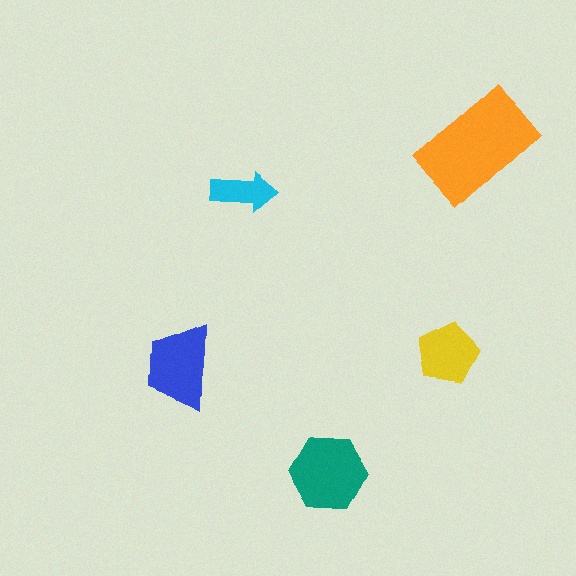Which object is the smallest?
The cyan arrow.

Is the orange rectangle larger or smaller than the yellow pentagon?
Larger.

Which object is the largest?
The orange rectangle.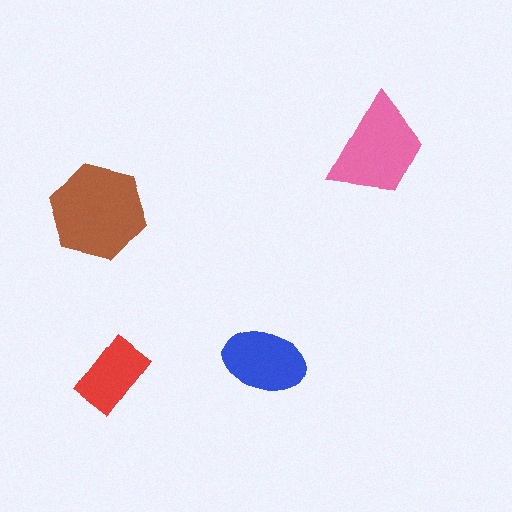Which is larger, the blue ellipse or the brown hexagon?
The brown hexagon.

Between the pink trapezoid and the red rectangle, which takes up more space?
The pink trapezoid.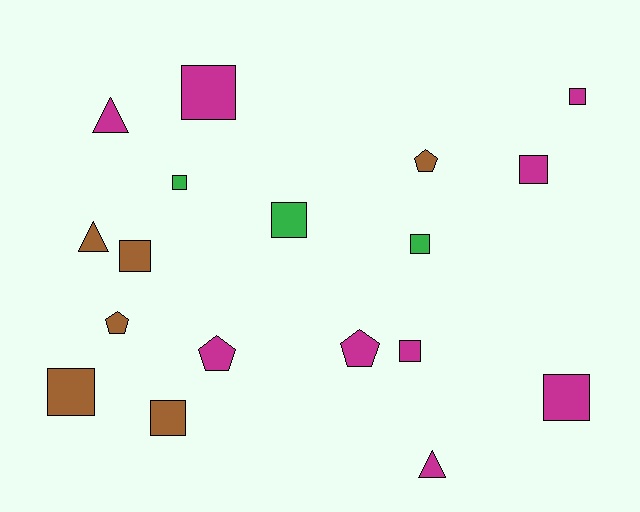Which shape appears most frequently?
Square, with 11 objects.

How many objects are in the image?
There are 18 objects.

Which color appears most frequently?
Magenta, with 9 objects.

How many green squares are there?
There are 3 green squares.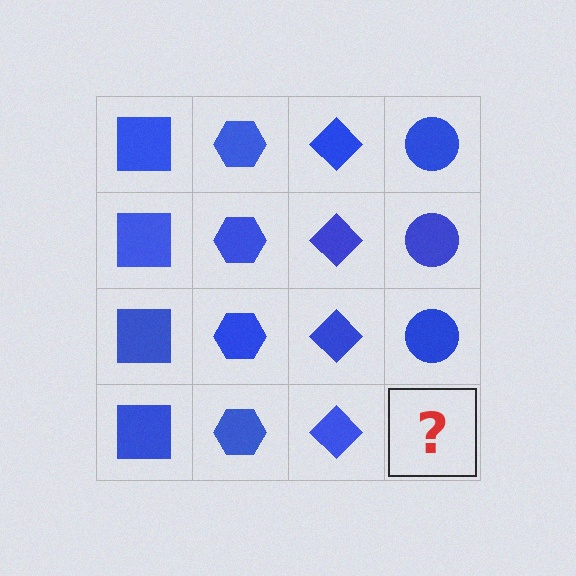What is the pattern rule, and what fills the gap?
The rule is that each column has a consistent shape. The gap should be filled with a blue circle.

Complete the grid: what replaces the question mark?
The question mark should be replaced with a blue circle.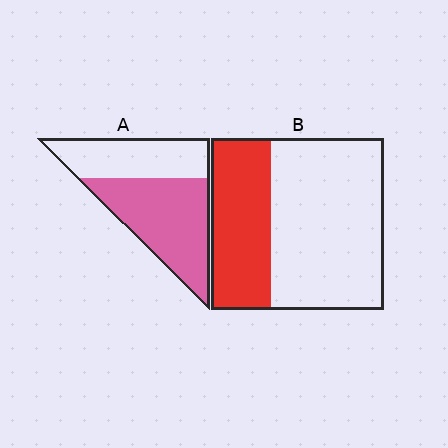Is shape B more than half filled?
No.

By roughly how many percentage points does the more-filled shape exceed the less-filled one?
By roughly 25 percentage points (A over B).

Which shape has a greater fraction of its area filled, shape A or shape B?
Shape A.